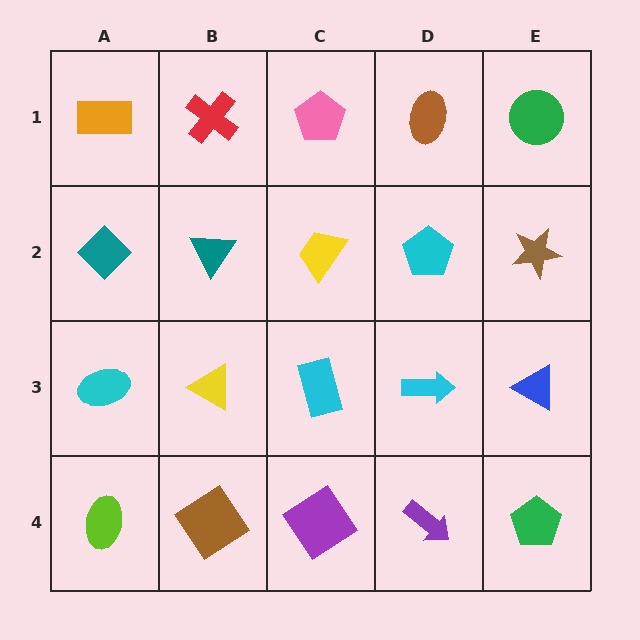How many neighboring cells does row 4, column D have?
3.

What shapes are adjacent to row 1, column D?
A cyan pentagon (row 2, column D), a pink pentagon (row 1, column C), a green circle (row 1, column E).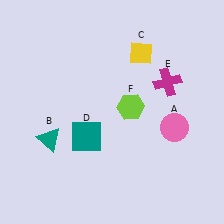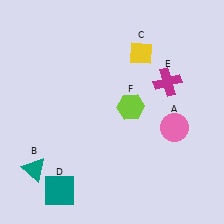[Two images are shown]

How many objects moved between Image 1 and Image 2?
2 objects moved between the two images.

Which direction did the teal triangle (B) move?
The teal triangle (B) moved down.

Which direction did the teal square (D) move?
The teal square (D) moved down.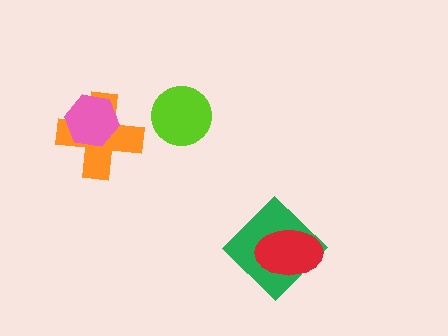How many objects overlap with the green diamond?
1 object overlaps with the green diamond.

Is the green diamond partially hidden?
Yes, it is partially covered by another shape.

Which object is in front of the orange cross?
The pink hexagon is in front of the orange cross.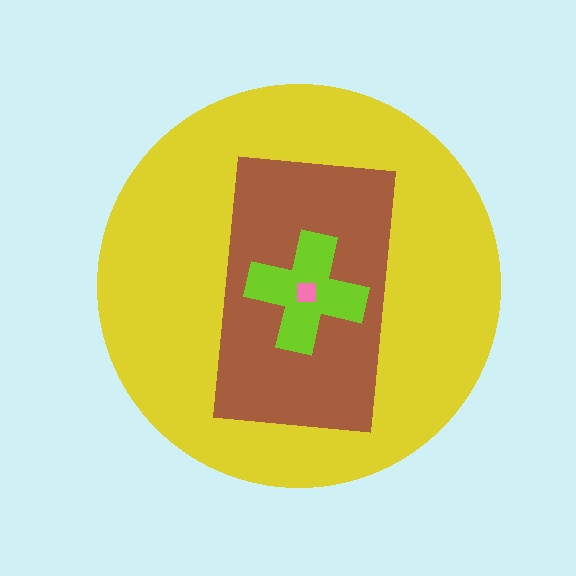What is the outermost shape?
The yellow circle.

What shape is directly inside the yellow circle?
The brown rectangle.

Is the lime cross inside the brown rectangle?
Yes.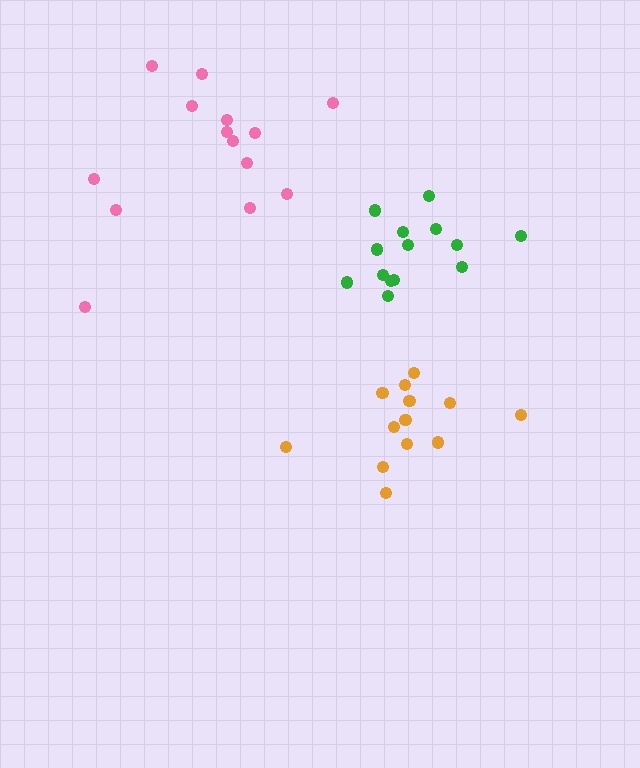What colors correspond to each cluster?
The clusters are colored: green, orange, pink.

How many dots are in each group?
Group 1: 14 dots, Group 2: 13 dots, Group 3: 14 dots (41 total).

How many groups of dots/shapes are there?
There are 3 groups.